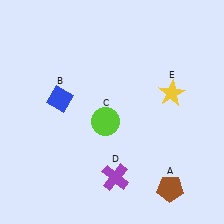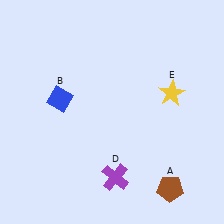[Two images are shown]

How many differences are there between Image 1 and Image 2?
There is 1 difference between the two images.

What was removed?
The lime circle (C) was removed in Image 2.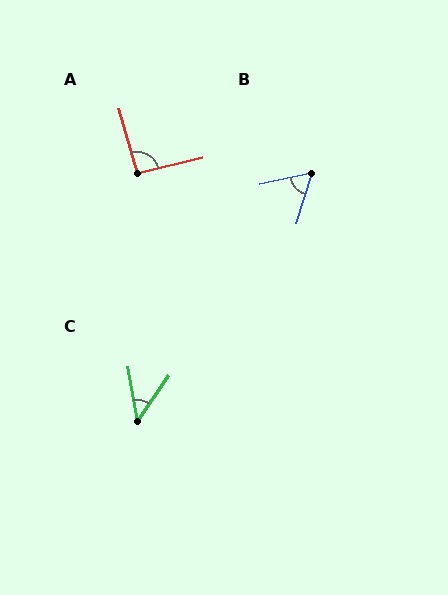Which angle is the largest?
A, at approximately 91 degrees.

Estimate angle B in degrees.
Approximately 61 degrees.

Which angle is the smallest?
C, at approximately 44 degrees.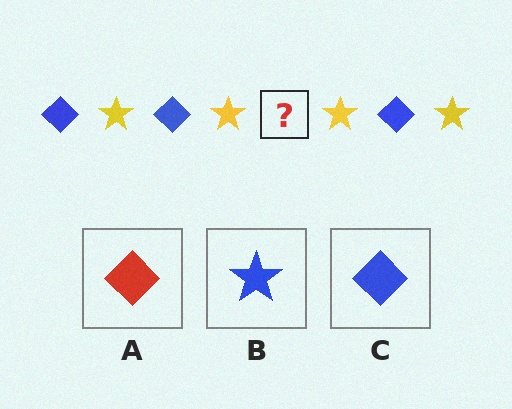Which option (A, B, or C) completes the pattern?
C.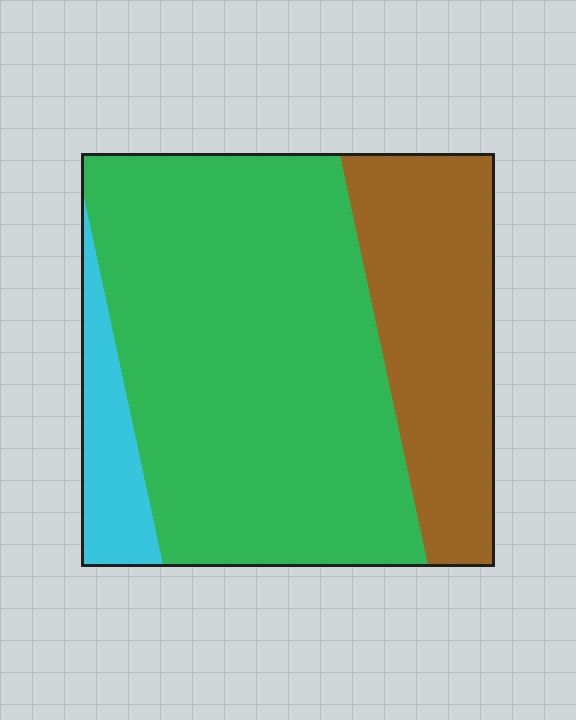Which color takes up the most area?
Green, at roughly 65%.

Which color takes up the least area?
Cyan, at roughly 10%.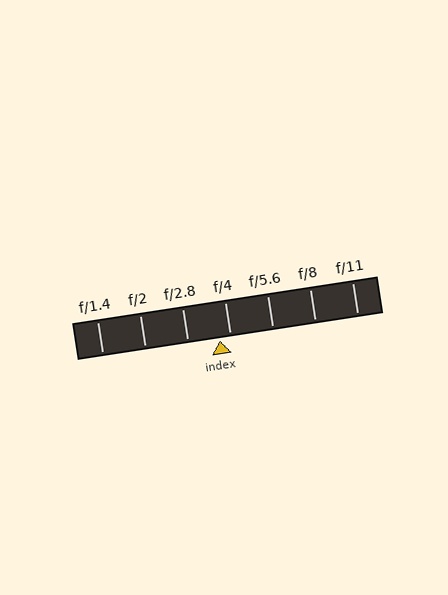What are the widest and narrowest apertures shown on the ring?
The widest aperture shown is f/1.4 and the narrowest is f/11.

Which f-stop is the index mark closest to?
The index mark is closest to f/4.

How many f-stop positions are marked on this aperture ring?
There are 7 f-stop positions marked.